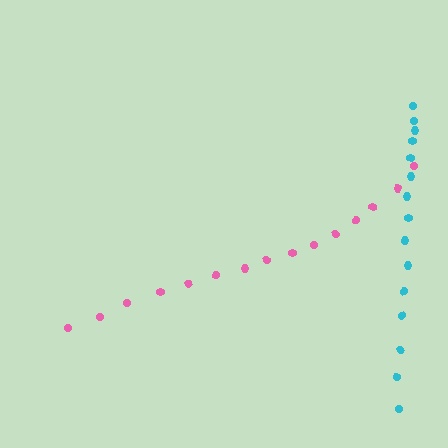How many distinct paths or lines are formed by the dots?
There are 2 distinct paths.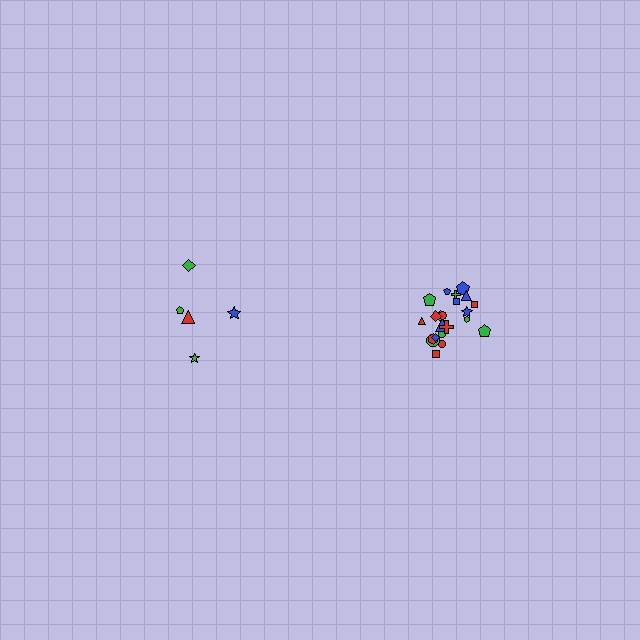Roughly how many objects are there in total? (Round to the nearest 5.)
Roughly 25 objects in total.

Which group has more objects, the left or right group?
The right group.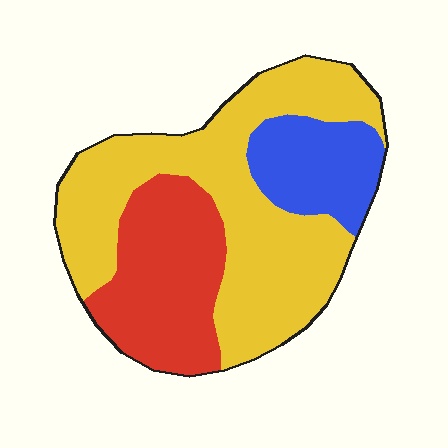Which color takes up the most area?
Yellow, at roughly 55%.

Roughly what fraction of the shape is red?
Red covers roughly 30% of the shape.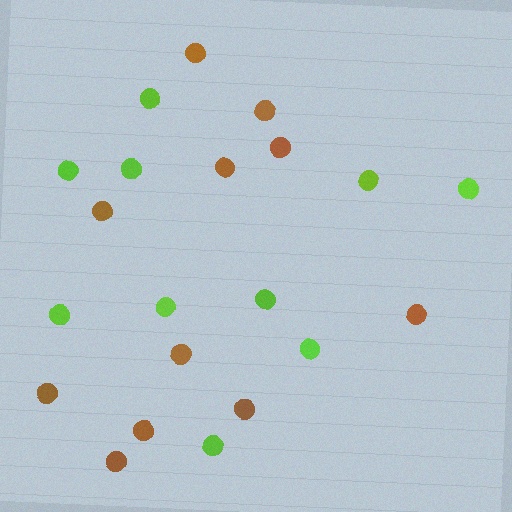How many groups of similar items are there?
There are 2 groups: one group of brown circles (11) and one group of lime circles (10).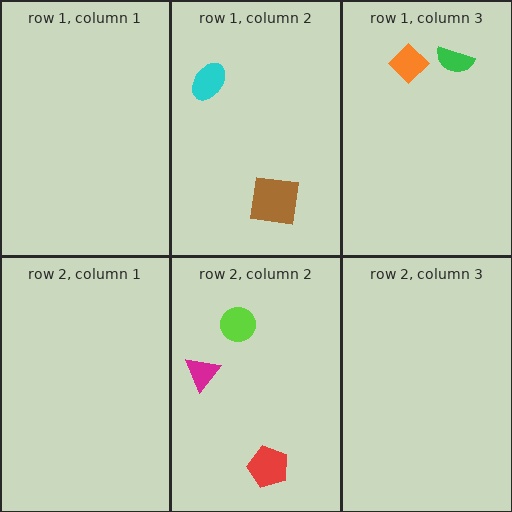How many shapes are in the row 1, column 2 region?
2.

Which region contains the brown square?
The row 1, column 2 region.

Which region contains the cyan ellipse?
The row 1, column 2 region.